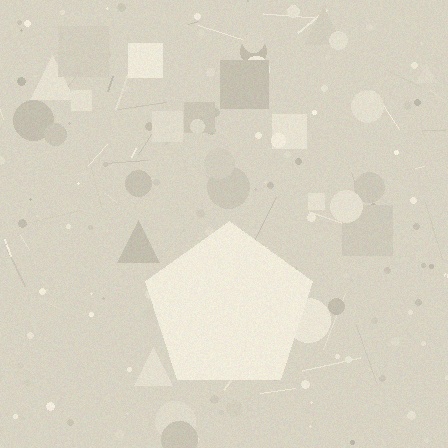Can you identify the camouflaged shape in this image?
The camouflaged shape is a pentagon.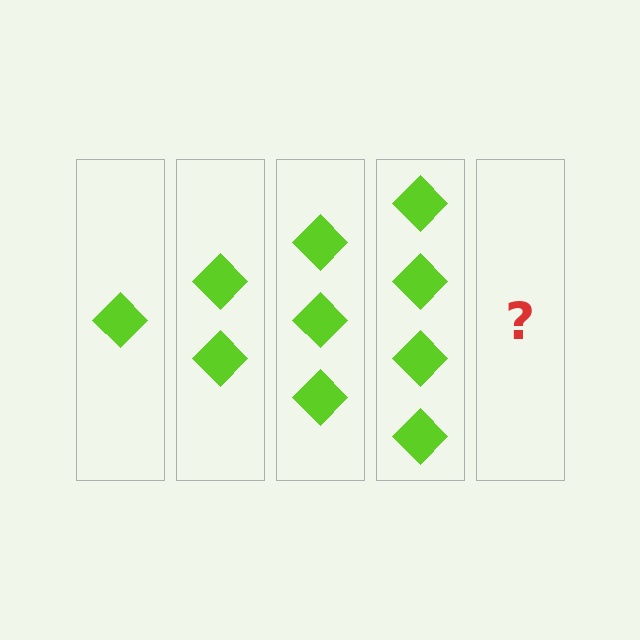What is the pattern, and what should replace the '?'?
The pattern is that each step adds one more diamond. The '?' should be 5 diamonds.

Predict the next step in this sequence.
The next step is 5 diamonds.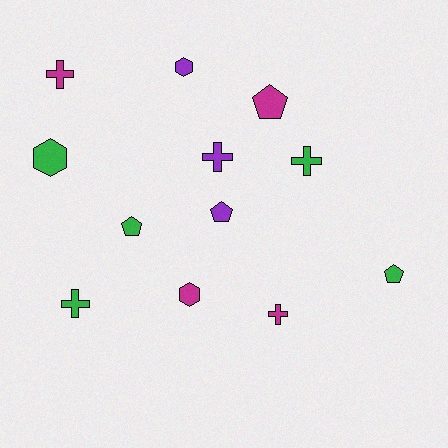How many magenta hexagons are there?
There is 1 magenta hexagon.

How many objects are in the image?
There are 12 objects.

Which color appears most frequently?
Green, with 5 objects.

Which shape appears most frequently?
Cross, with 5 objects.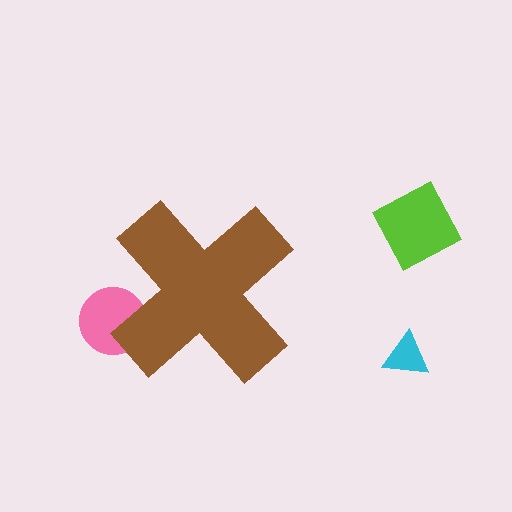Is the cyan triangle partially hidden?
No, the cyan triangle is fully visible.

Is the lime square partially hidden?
No, the lime square is fully visible.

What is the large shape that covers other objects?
A brown cross.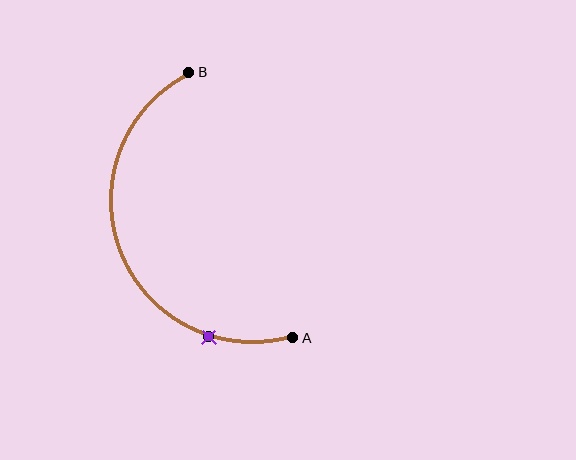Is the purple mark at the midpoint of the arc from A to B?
No. The purple mark lies on the arc but is closer to endpoint A. The arc midpoint would be at the point on the curve equidistant along the arc from both A and B.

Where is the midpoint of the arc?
The arc midpoint is the point on the curve farthest from the straight line joining A and B. It sits to the left of that line.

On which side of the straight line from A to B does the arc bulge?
The arc bulges to the left of the straight line connecting A and B.